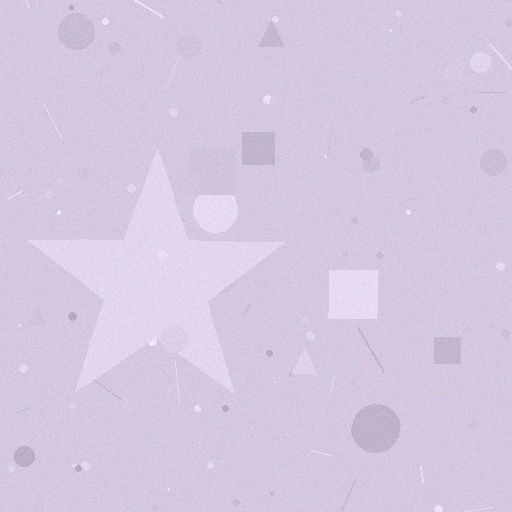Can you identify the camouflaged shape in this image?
The camouflaged shape is a star.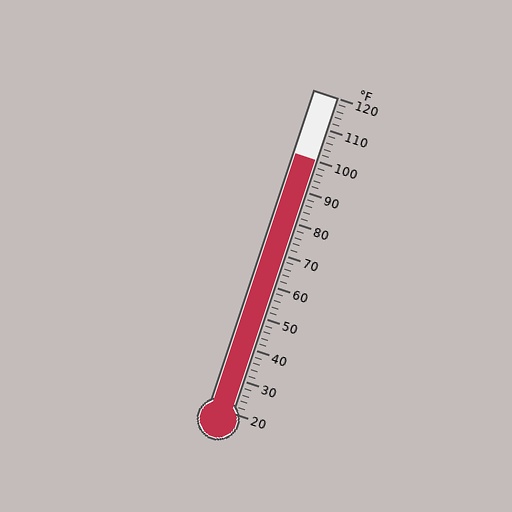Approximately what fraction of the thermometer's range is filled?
The thermometer is filled to approximately 80% of its range.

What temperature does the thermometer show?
The thermometer shows approximately 100°F.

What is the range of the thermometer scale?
The thermometer scale ranges from 20°F to 120°F.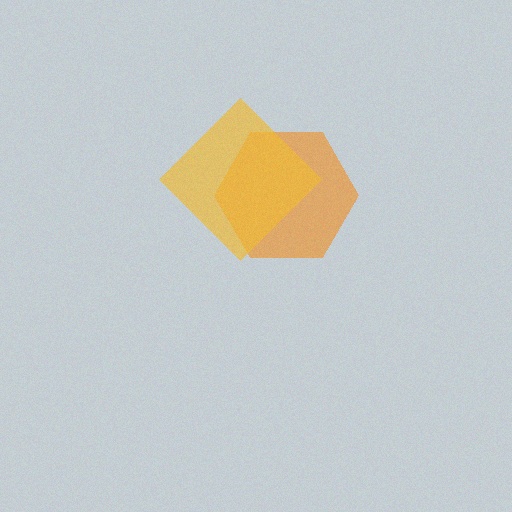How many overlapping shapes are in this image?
There are 2 overlapping shapes in the image.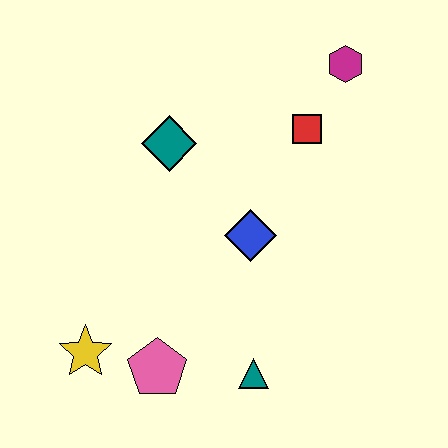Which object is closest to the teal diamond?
The blue diamond is closest to the teal diamond.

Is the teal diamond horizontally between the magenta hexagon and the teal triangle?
No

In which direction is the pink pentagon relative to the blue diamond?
The pink pentagon is below the blue diamond.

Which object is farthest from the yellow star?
The magenta hexagon is farthest from the yellow star.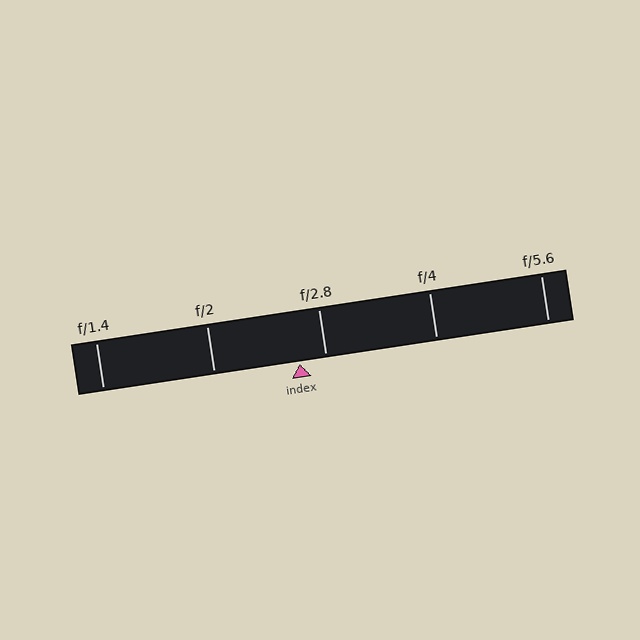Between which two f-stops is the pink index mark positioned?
The index mark is between f/2 and f/2.8.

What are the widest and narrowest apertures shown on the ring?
The widest aperture shown is f/1.4 and the narrowest is f/5.6.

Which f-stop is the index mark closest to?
The index mark is closest to f/2.8.